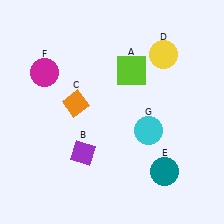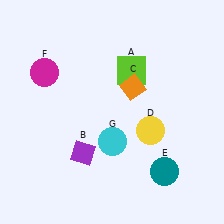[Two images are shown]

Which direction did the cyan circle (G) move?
The cyan circle (G) moved left.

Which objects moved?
The objects that moved are: the orange diamond (C), the yellow circle (D), the cyan circle (G).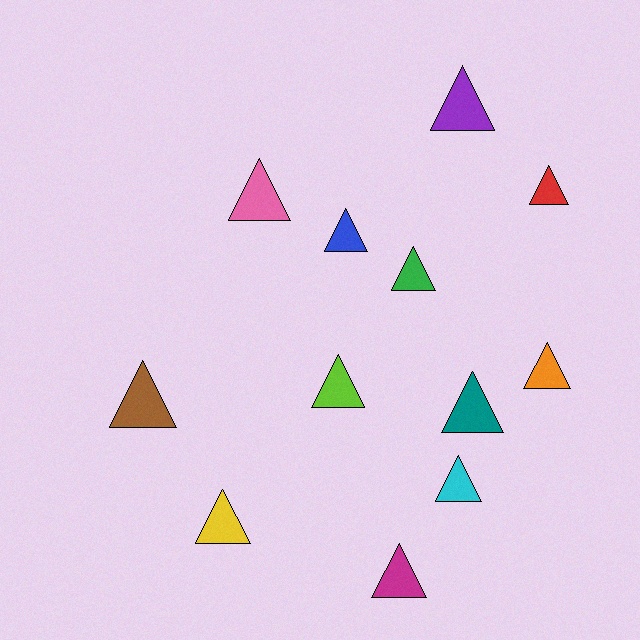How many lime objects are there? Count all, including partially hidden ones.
There is 1 lime object.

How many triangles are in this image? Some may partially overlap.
There are 12 triangles.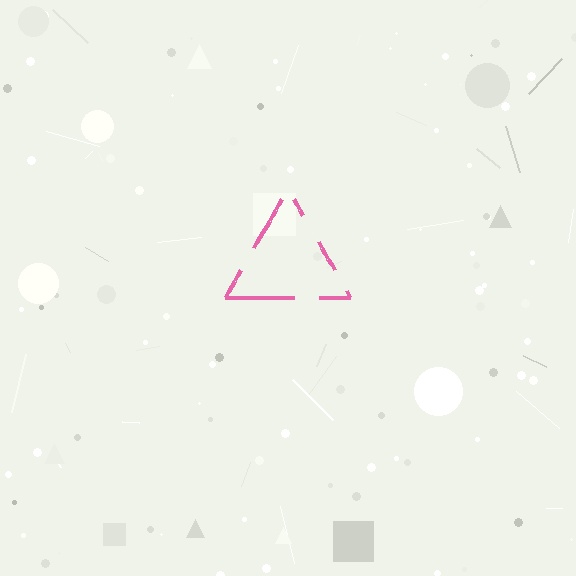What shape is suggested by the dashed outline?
The dashed outline suggests a triangle.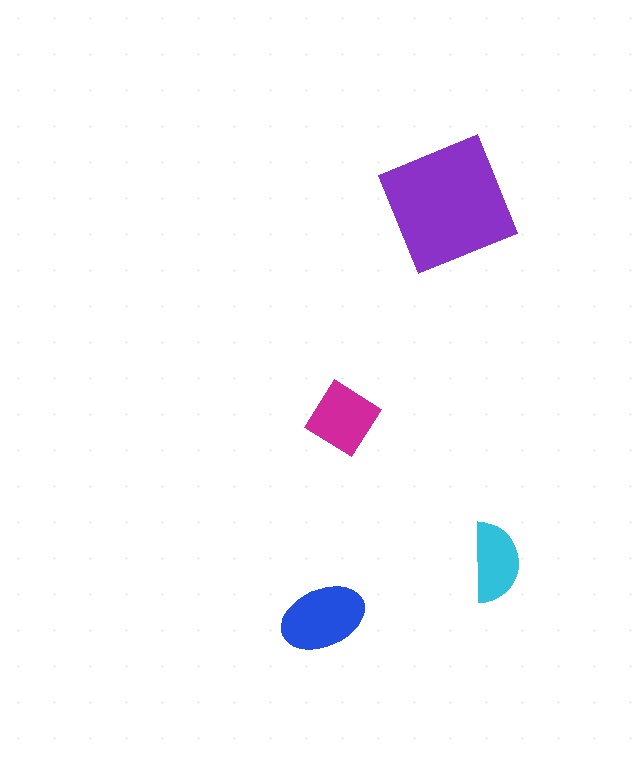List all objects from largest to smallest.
The purple square, the blue ellipse, the magenta diamond, the cyan semicircle.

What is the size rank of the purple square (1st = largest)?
1st.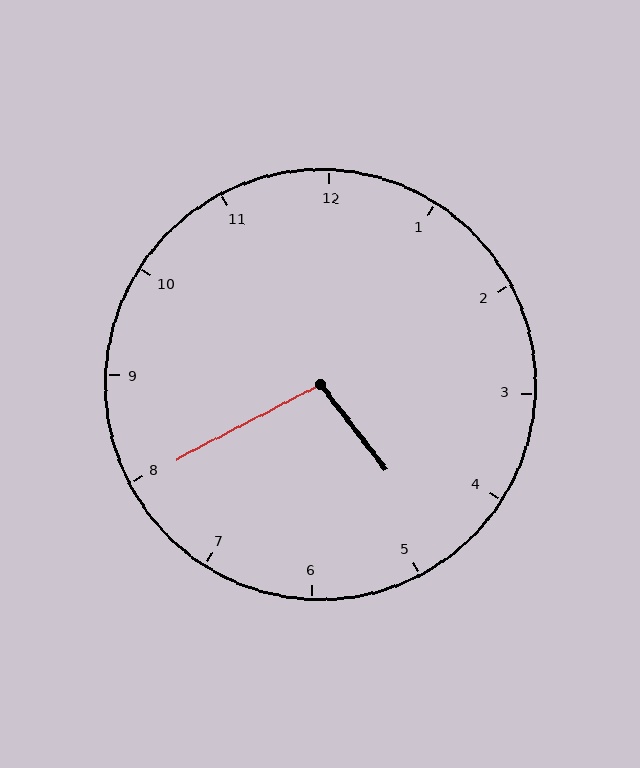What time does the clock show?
4:40.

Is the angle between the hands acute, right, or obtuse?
It is obtuse.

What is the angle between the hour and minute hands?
Approximately 100 degrees.